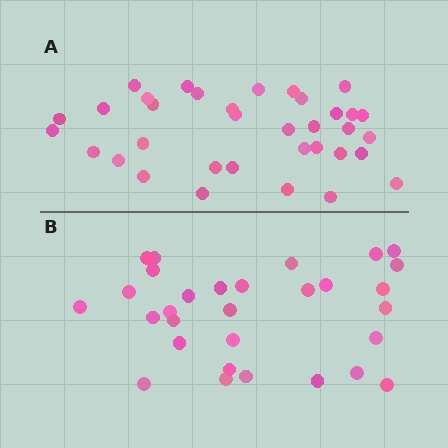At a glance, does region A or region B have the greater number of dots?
Region A (the top region) has more dots.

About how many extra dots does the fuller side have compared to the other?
Region A has about 5 more dots than region B.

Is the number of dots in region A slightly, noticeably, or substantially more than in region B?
Region A has only slightly more — the two regions are fairly close. The ratio is roughly 1.2 to 1.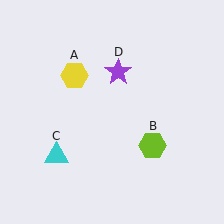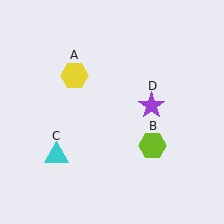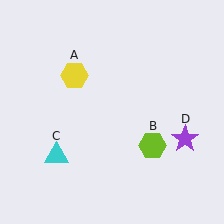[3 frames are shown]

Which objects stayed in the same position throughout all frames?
Yellow hexagon (object A) and lime hexagon (object B) and cyan triangle (object C) remained stationary.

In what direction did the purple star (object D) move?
The purple star (object D) moved down and to the right.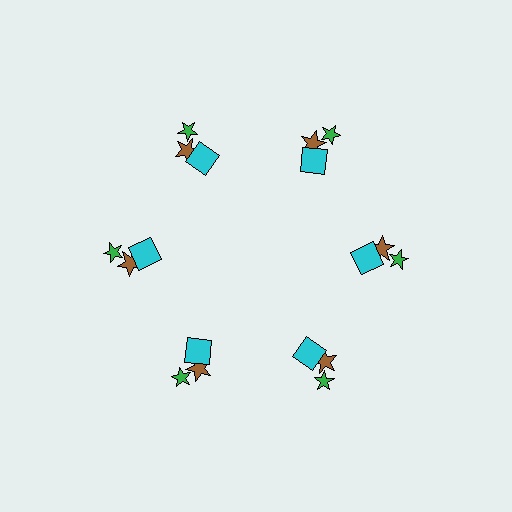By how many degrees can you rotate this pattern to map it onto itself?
The pattern maps onto itself every 60 degrees of rotation.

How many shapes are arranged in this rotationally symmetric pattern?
There are 18 shapes, arranged in 6 groups of 3.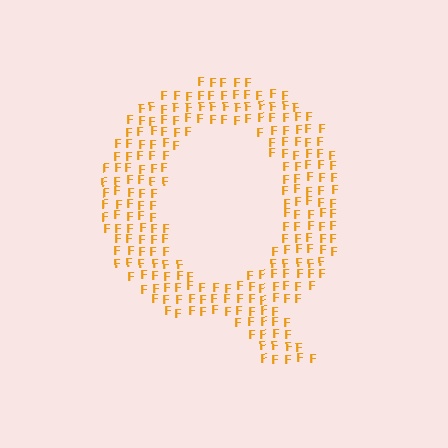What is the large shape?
The large shape is the letter Q.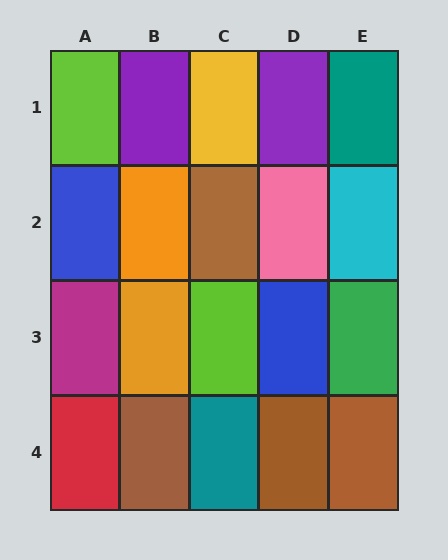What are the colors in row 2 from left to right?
Blue, orange, brown, pink, cyan.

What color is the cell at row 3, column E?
Green.